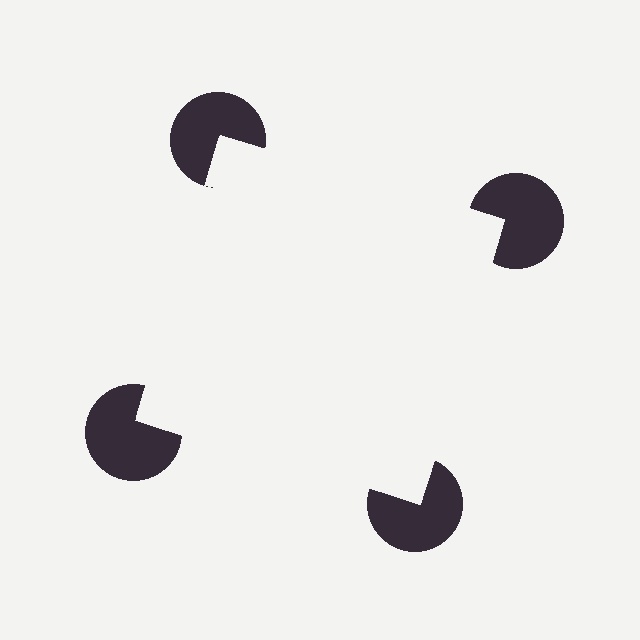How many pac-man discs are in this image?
There are 4 — one at each vertex of the illusory square.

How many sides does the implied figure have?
4 sides.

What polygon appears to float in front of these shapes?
An illusory square — its edges are inferred from the aligned wedge cuts in the pac-man discs, not physically drawn.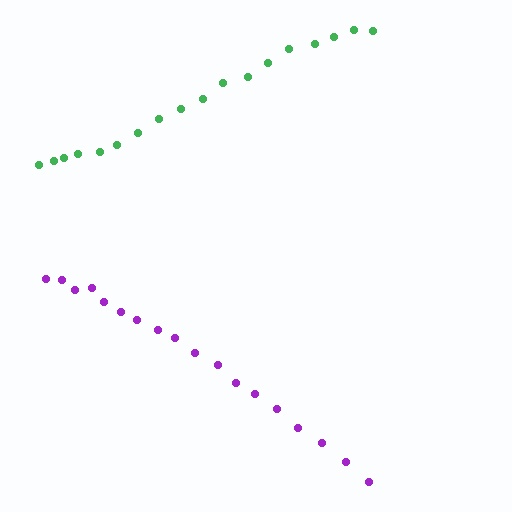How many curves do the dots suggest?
There are 2 distinct paths.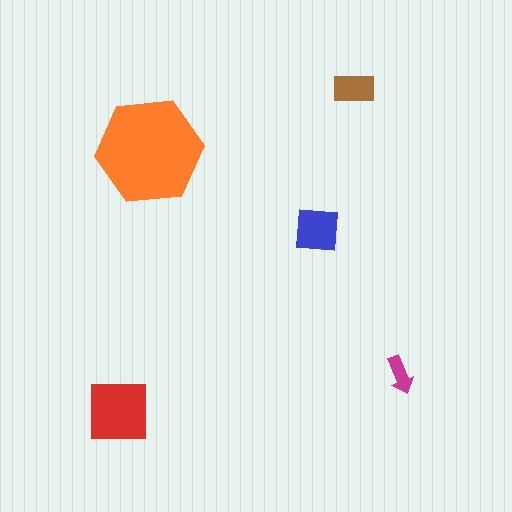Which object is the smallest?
The magenta arrow.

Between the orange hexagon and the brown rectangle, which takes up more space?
The orange hexagon.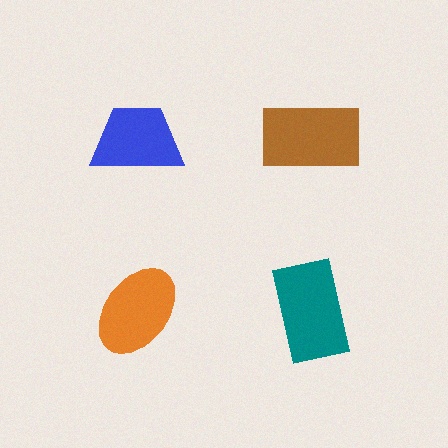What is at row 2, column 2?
A teal rectangle.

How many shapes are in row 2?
2 shapes.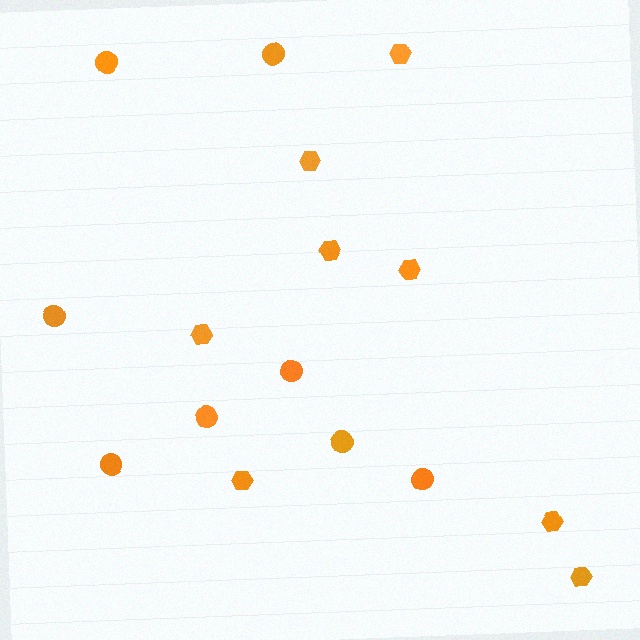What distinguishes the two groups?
There are 2 groups: one group of hexagons (8) and one group of circles (8).